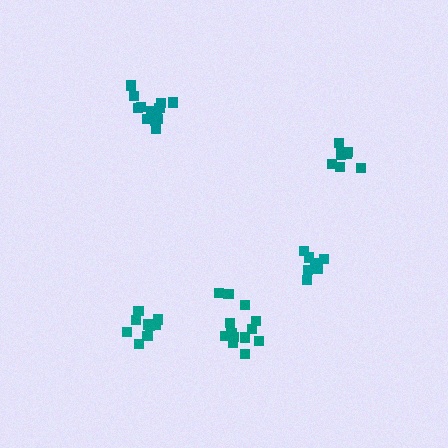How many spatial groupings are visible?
There are 5 spatial groupings.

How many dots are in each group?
Group 1: 13 dots, Group 2: 10 dots, Group 3: 7 dots, Group 4: 8 dots, Group 5: 13 dots (51 total).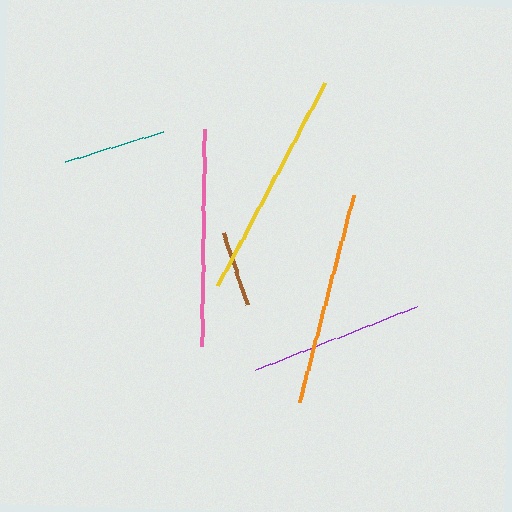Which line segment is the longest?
The yellow line is the longest at approximately 230 pixels.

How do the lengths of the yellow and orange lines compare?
The yellow and orange lines are approximately the same length.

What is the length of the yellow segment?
The yellow segment is approximately 230 pixels long.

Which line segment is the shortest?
The brown line is the shortest at approximately 75 pixels.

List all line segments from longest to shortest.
From longest to shortest: yellow, pink, orange, purple, teal, brown.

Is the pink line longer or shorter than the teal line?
The pink line is longer than the teal line.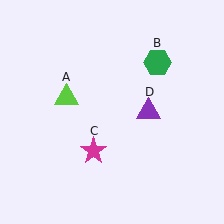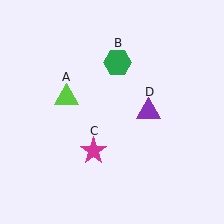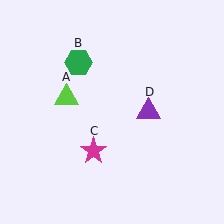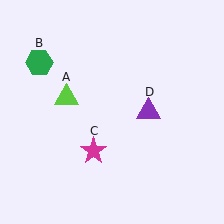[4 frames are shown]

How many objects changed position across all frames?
1 object changed position: green hexagon (object B).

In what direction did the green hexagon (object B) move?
The green hexagon (object B) moved left.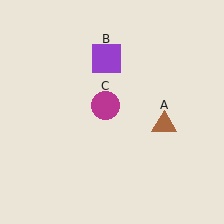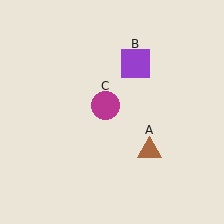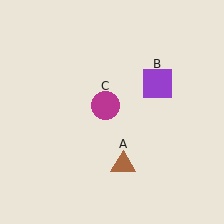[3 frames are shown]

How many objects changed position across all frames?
2 objects changed position: brown triangle (object A), purple square (object B).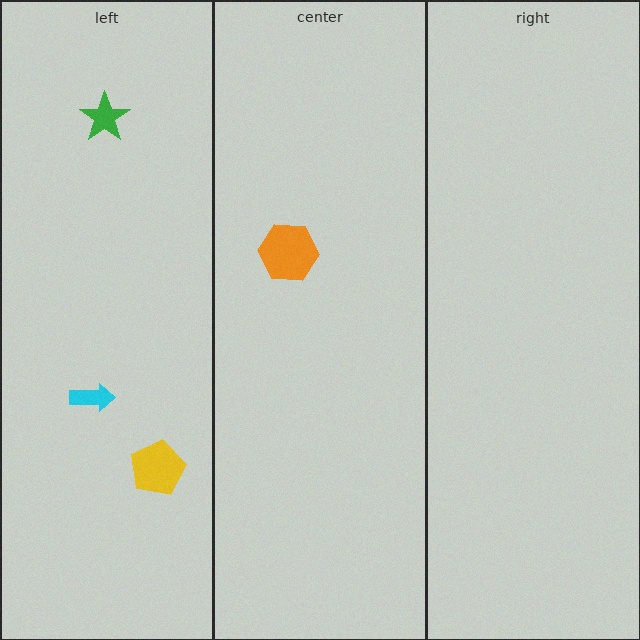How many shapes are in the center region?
1.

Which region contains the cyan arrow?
The left region.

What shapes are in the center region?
The orange hexagon.